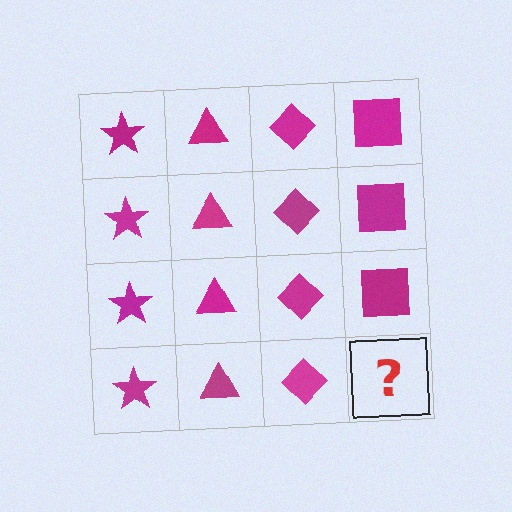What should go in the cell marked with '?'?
The missing cell should contain a magenta square.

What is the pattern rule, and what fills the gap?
The rule is that each column has a consistent shape. The gap should be filled with a magenta square.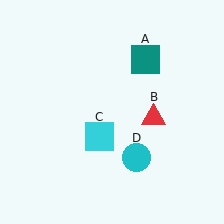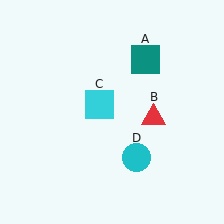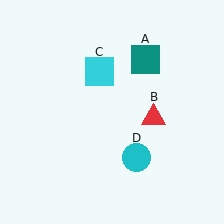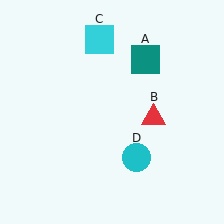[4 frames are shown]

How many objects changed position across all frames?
1 object changed position: cyan square (object C).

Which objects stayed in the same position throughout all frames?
Teal square (object A) and red triangle (object B) and cyan circle (object D) remained stationary.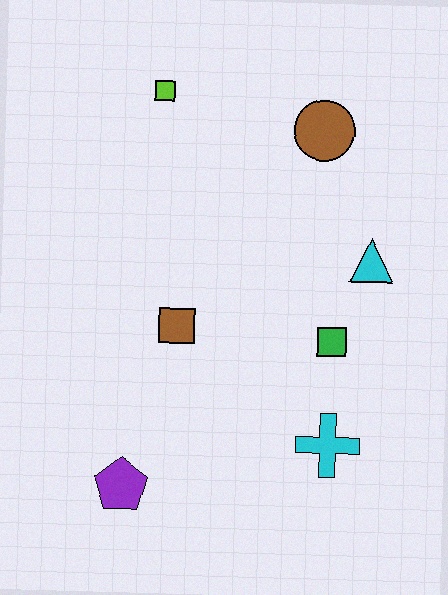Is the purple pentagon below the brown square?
Yes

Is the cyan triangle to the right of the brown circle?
Yes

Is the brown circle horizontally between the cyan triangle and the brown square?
Yes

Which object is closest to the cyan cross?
The green square is closest to the cyan cross.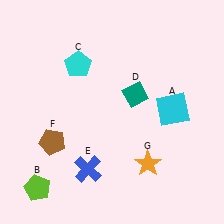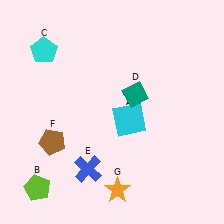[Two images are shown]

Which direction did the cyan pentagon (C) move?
The cyan pentagon (C) moved left.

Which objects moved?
The objects that moved are: the cyan square (A), the cyan pentagon (C), the orange star (G).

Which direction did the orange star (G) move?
The orange star (G) moved left.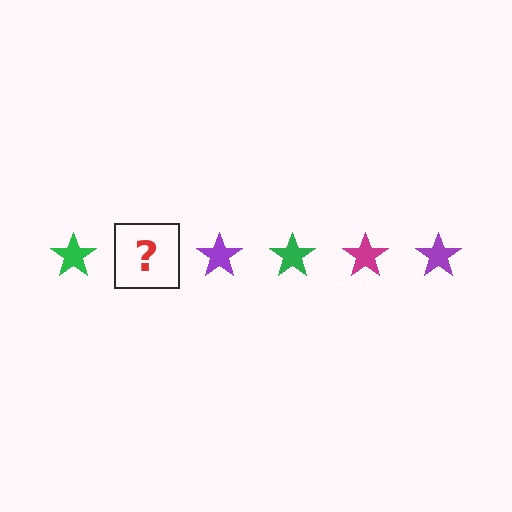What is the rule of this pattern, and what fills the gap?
The rule is that the pattern cycles through green, magenta, purple stars. The gap should be filled with a magenta star.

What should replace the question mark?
The question mark should be replaced with a magenta star.